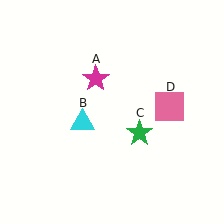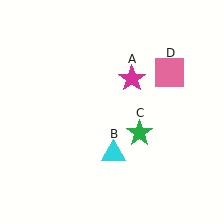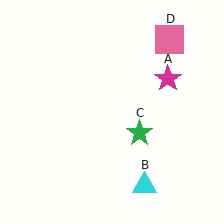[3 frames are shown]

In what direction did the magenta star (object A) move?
The magenta star (object A) moved right.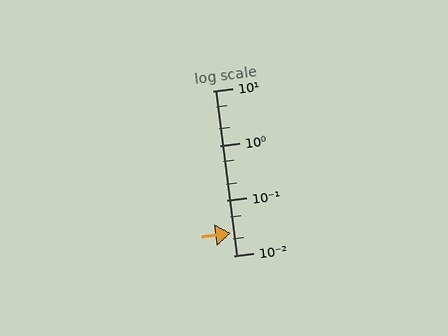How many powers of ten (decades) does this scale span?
The scale spans 3 decades, from 0.01 to 10.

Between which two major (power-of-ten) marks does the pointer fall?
The pointer is between 0.01 and 0.1.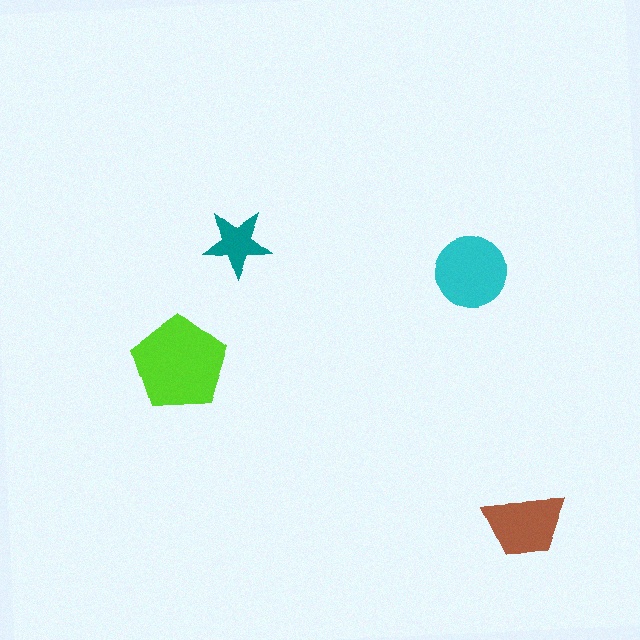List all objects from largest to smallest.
The lime pentagon, the cyan circle, the brown trapezoid, the teal star.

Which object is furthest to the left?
The lime pentagon is leftmost.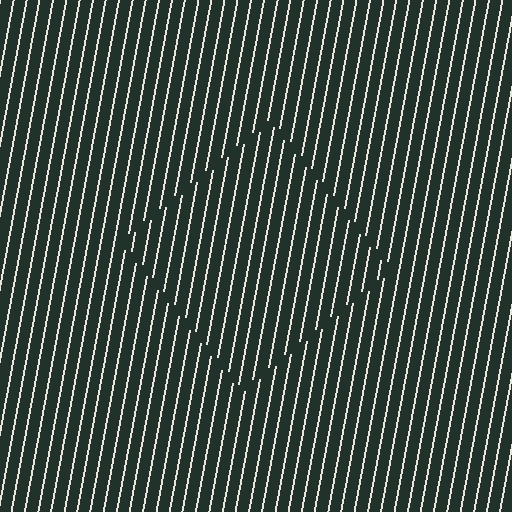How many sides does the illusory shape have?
4 sides — the line-ends trace a square.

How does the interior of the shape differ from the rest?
The interior of the shape contains the same grating, shifted by half a period — the contour is defined by the phase discontinuity where line-ends from the inner and outer gratings abut.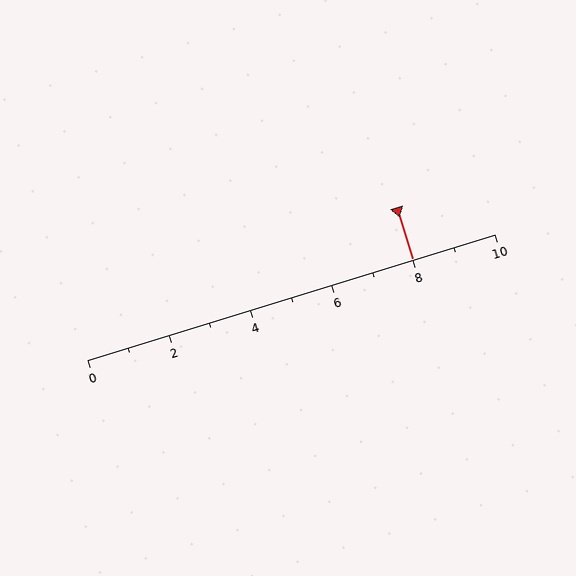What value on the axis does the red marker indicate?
The marker indicates approximately 8.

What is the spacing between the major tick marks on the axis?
The major ticks are spaced 2 apart.